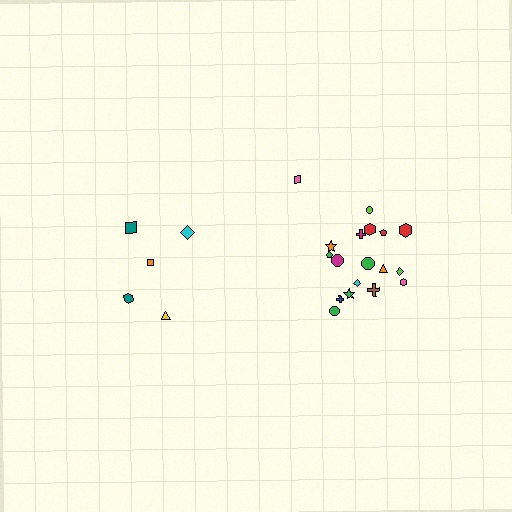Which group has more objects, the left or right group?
The right group.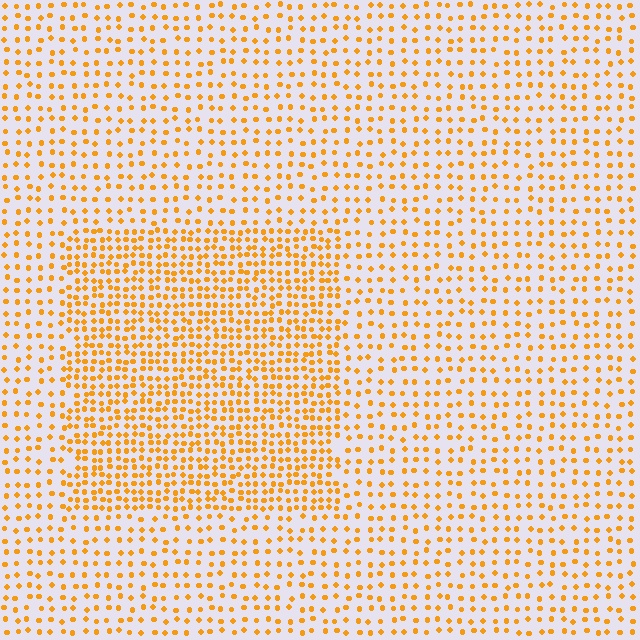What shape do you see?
I see a rectangle.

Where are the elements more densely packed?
The elements are more densely packed inside the rectangle boundary.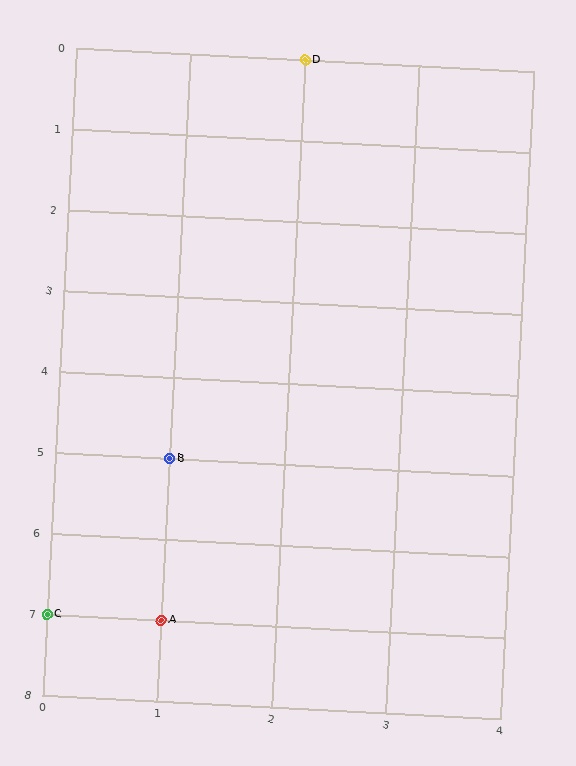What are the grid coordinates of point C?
Point C is at grid coordinates (0, 7).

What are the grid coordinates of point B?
Point B is at grid coordinates (1, 5).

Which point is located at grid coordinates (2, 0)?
Point D is at (2, 0).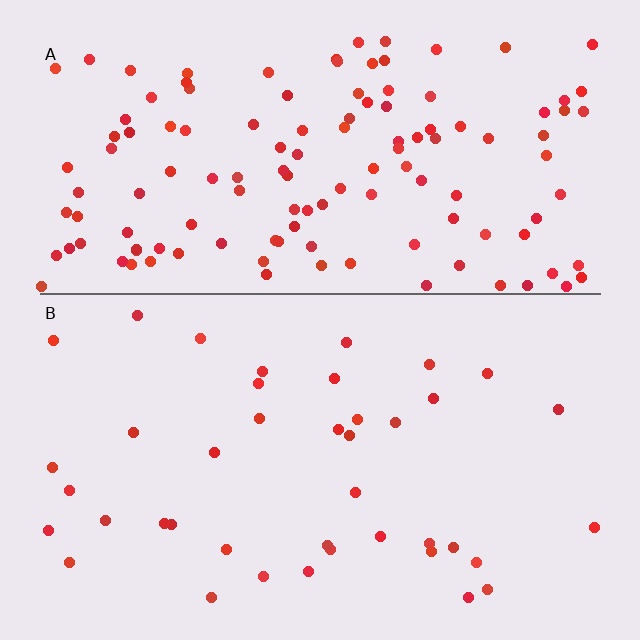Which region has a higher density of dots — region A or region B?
A (the top).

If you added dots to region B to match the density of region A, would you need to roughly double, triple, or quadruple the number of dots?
Approximately triple.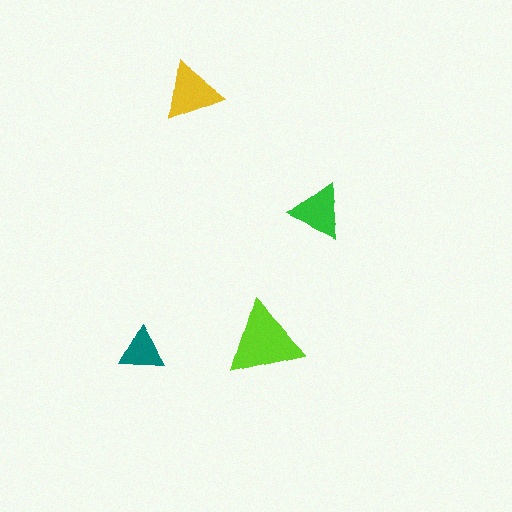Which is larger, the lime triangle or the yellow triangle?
The lime one.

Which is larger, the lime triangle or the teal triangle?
The lime one.